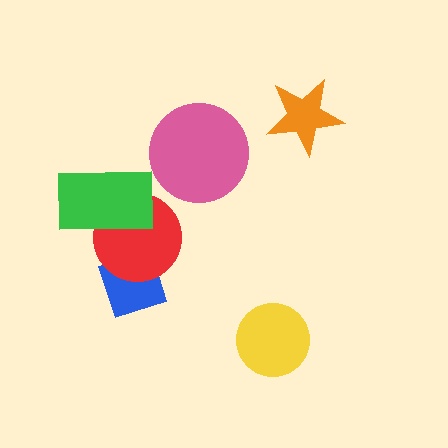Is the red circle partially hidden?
Yes, it is partially covered by another shape.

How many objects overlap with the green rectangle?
1 object overlaps with the green rectangle.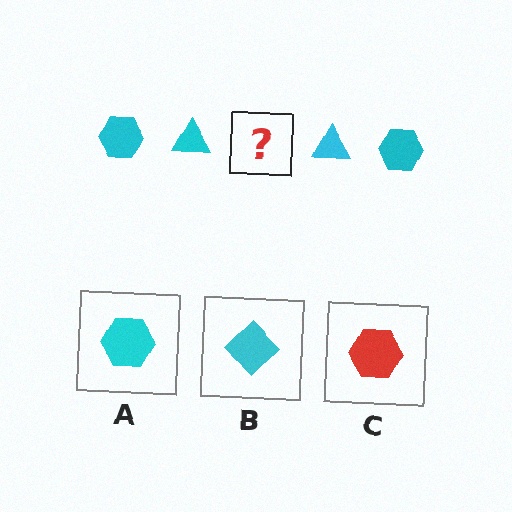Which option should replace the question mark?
Option A.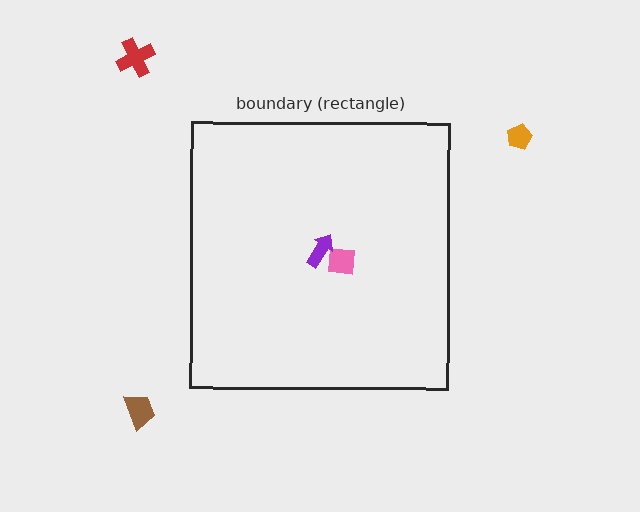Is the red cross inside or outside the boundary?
Outside.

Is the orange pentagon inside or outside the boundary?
Outside.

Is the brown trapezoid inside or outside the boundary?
Outside.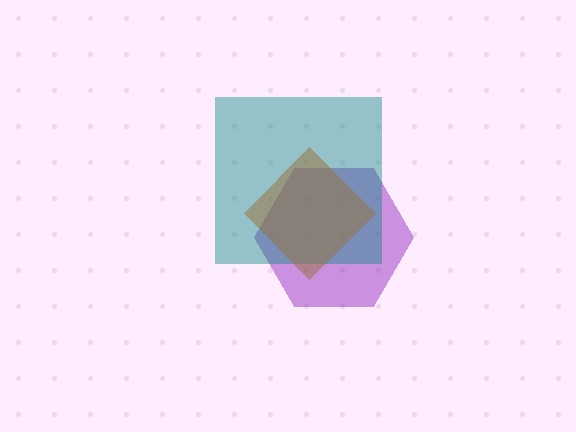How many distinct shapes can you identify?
There are 3 distinct shapes: a purple hexagon, a teal square, a brown diamond.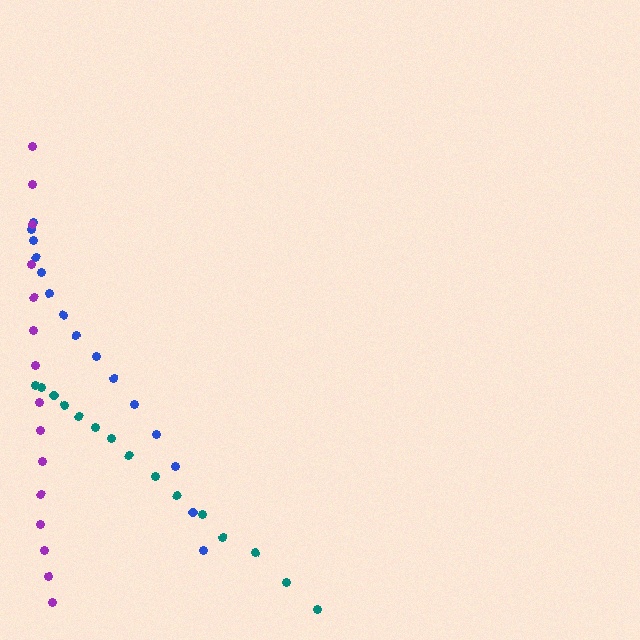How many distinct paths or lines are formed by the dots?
There are 3 distinct paths.